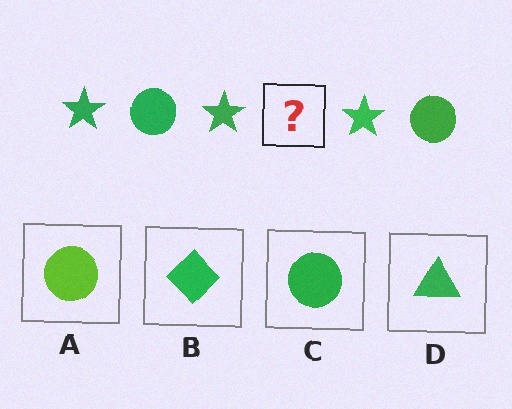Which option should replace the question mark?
Option C.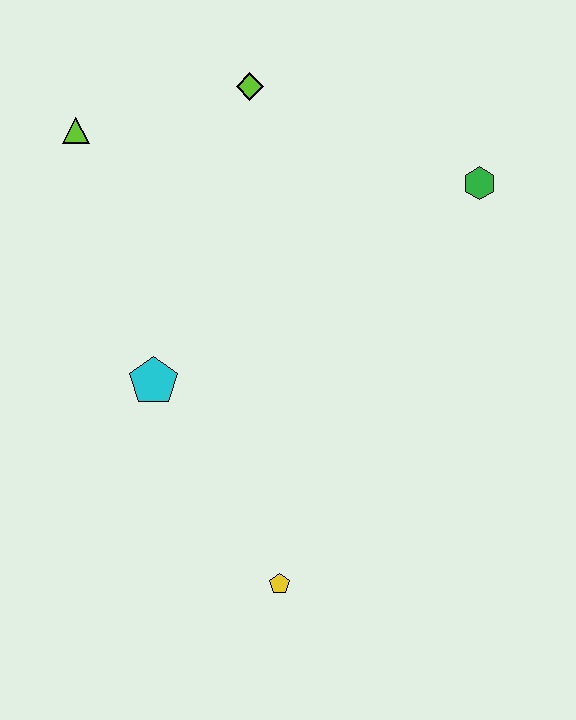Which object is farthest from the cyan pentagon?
The green hexagon is farthest from the cyan pentagon.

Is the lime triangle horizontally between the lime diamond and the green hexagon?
No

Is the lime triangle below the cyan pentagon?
No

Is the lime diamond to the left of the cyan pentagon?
No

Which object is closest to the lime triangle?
The lime diamond is closest to the lime triangle.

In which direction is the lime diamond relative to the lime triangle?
The lime diamond is to the right of the lime triangle.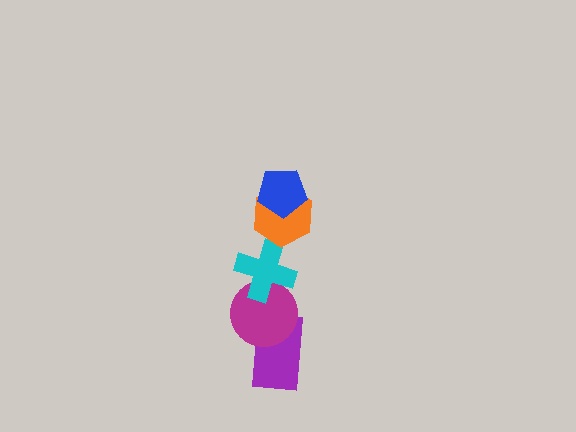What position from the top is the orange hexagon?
The orange hexagon is 2nd from the top.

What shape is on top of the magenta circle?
The cyan cross is on top of the magenta circle.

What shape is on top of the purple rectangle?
The magenta circle is on top of the purple rectangle.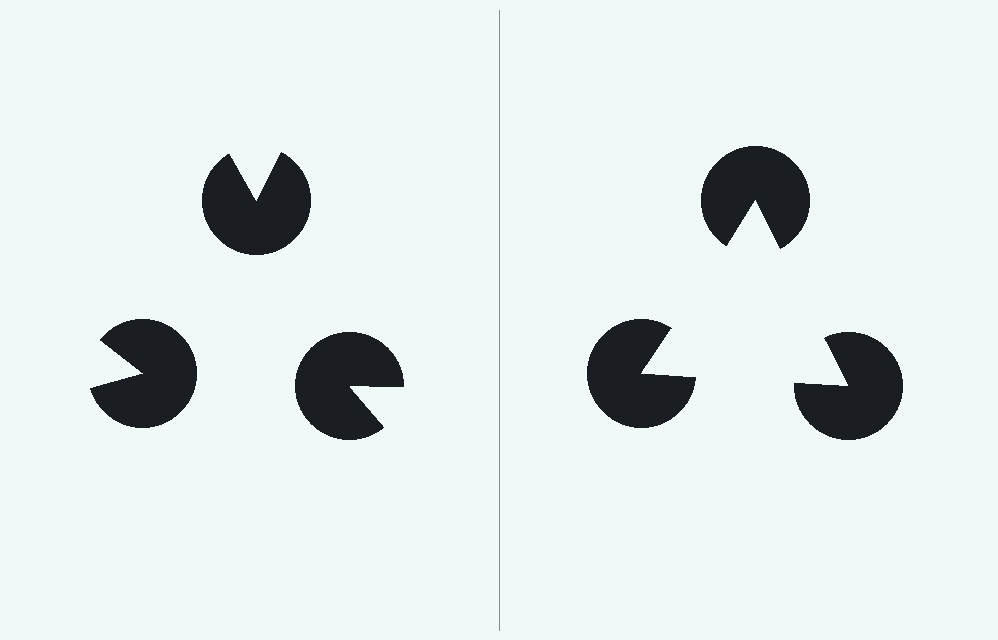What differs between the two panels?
The pac-man discs are positioned identically on both sides; only the wedge orientations differ. On the right they align to a triangle; on the left they are misaligned.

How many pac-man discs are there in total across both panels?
6 — 3 on each side.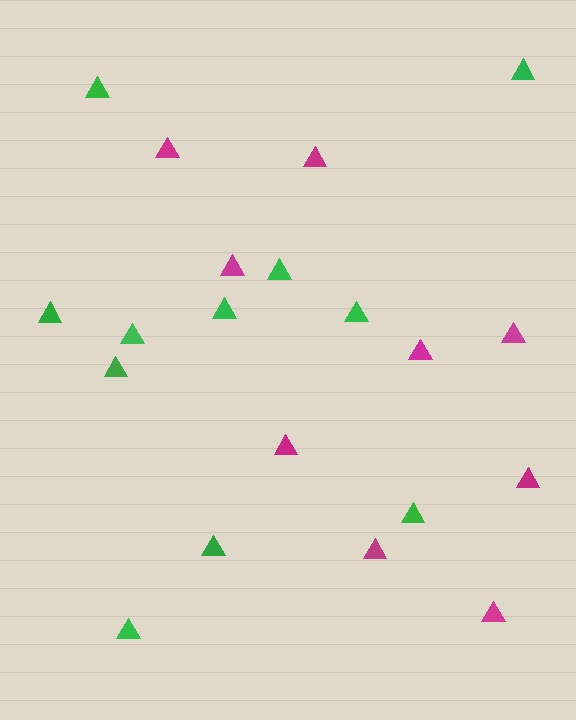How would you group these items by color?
There are 2 groups: one group of green triangles (11) and one group of magenta triangles (9).